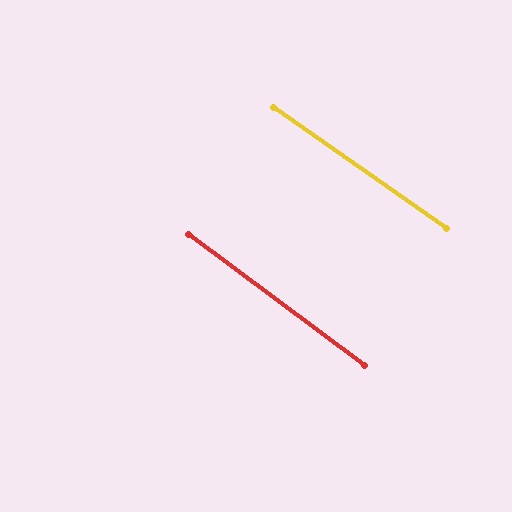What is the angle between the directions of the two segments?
Approximately 2 degrees.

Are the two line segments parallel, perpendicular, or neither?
Parallel — their directions differ by only 1.9°.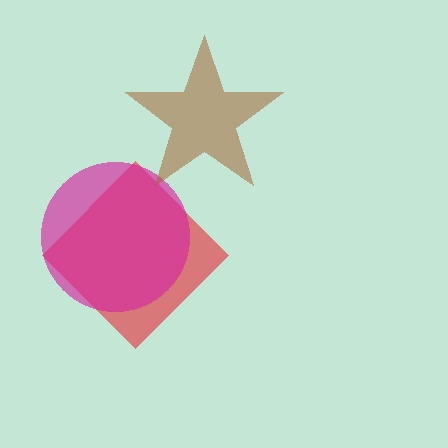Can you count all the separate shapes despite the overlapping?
Yes, there are 3 separate shapes.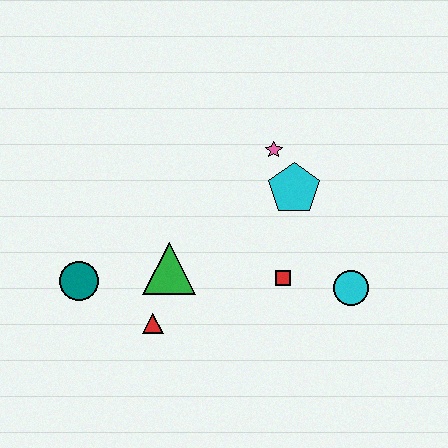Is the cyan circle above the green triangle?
No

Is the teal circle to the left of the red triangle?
Yes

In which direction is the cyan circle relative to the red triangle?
The cyan circle is to the right of the red triangle.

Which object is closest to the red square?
The cyan circle is closest to the red square.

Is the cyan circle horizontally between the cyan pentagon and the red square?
No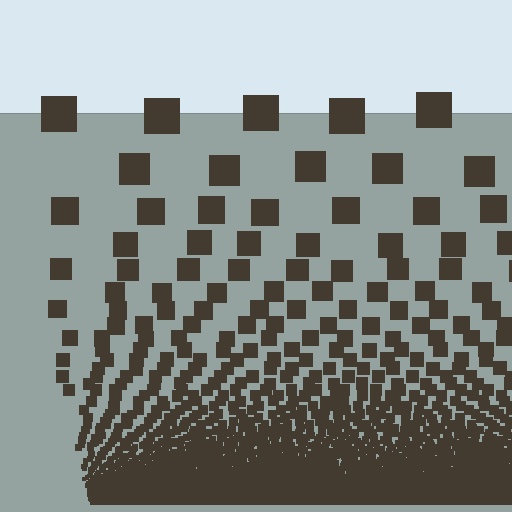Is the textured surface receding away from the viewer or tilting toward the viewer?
The surface appears to tilt toward the viewer. Texture elements get larger and sparser toward the top.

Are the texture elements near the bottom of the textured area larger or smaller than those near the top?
Smaller. The gradient is inverted — elements near the bottom are smaller and denser.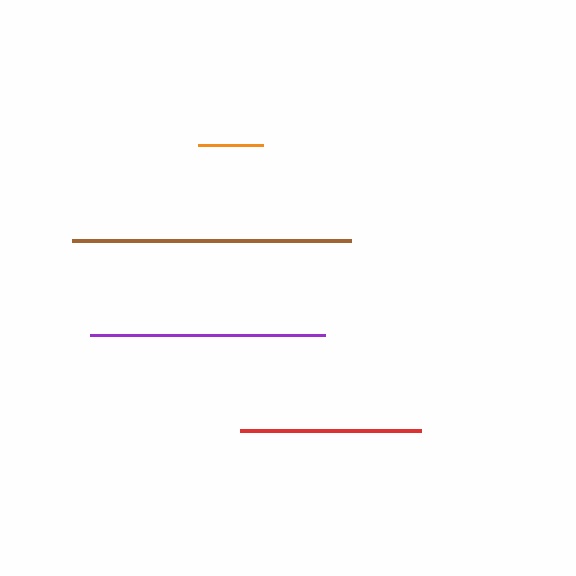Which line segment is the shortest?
The orange line is the shortest at approximately 65 pixels.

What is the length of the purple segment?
The purple segment is approximately 235 pixels long.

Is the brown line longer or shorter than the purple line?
The brown line is longer than the purple line.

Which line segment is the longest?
The brown line is the longest at approximately 279 pixels.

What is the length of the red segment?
The red segment is approximately 181 pixels long.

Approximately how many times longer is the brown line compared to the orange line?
The brown line is approximately 4.3 times the length of the orange line.